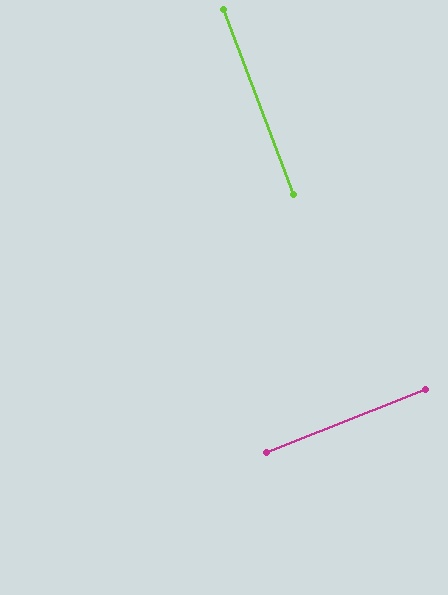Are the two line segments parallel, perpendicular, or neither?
Perpendicular — they meet at approximately 89°.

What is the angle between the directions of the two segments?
Approximately 89 degrees.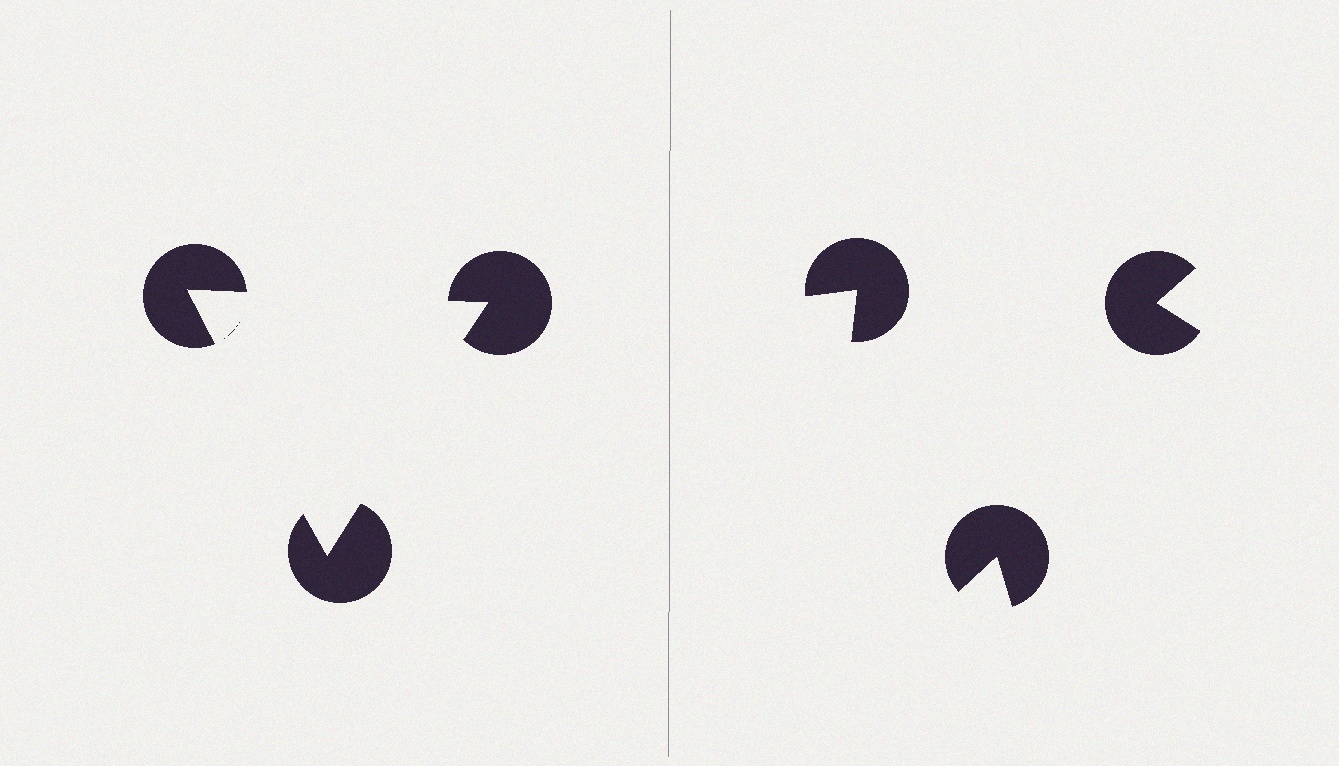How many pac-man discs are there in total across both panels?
6 — 3 on each side.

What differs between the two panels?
The pac-man discs are positioned identically on both sides; only the wedge orientations differ. On the left they align to a triangle; on the right they are misaligned.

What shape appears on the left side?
An illusory triangle.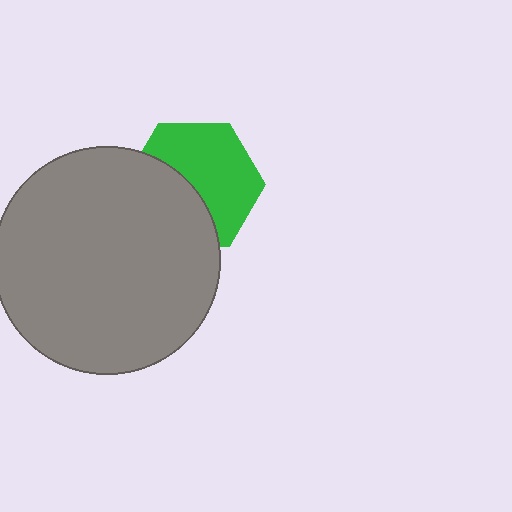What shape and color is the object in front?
The object in front is a gray circle.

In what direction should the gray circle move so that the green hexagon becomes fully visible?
The gray circle should move toward the lower-left. That is the shortest direction to clear the overlap and leave the green hexagon fully visible.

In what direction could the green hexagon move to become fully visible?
The green hexagon could move toward the upper-right. That would shift it out from behind the gray circle entirely.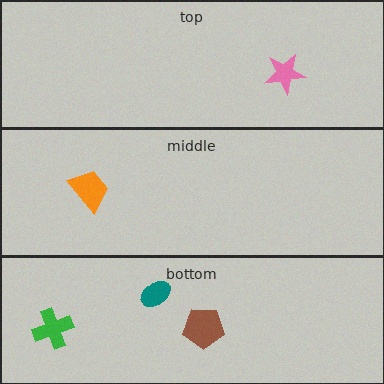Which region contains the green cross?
The bottom region.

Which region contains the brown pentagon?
The bottom region.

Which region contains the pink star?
The top region.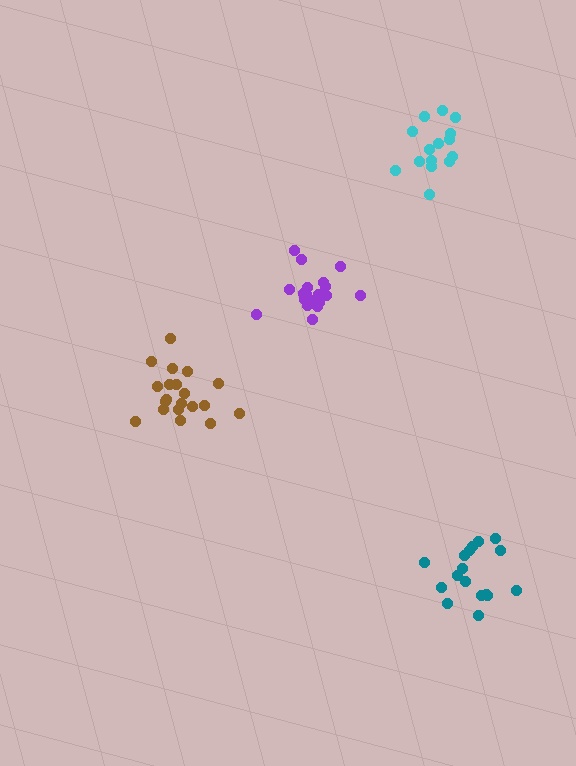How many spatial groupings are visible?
There are 4 spatial groupings.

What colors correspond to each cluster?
The clusters are colored: brown, teal, cyan, purple.